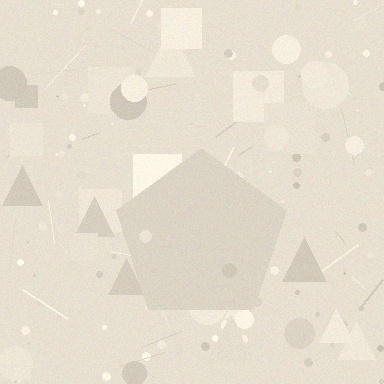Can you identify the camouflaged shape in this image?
The camouflaged shape is a pentagon.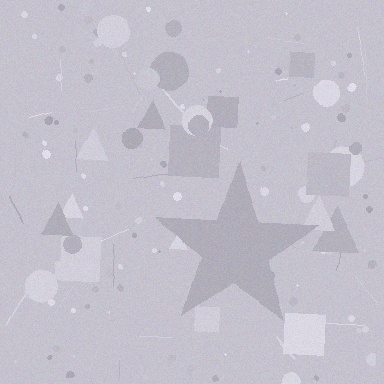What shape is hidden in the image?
A star is hidden in the image.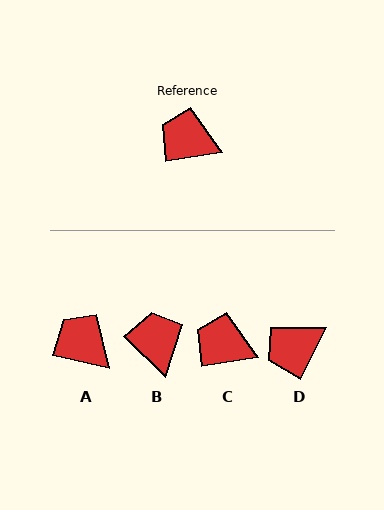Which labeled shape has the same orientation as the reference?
C.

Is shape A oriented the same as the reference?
No, it is off by about 23 degrees.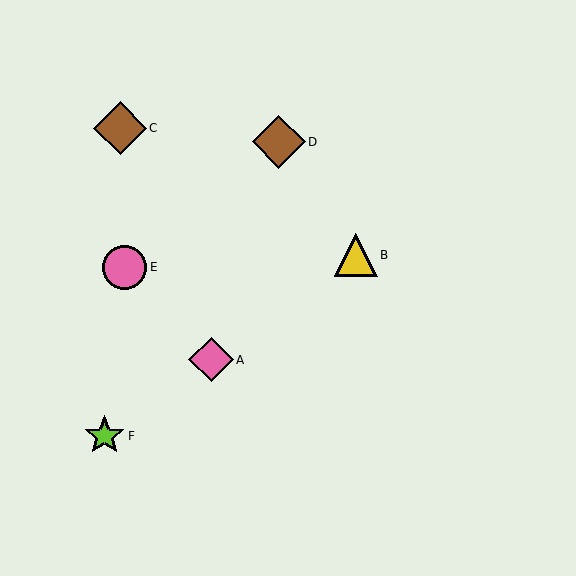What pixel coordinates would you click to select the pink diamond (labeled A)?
Click at (211, 360) to select the pink diamond A.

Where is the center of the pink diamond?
The center of the pink diamond is at (211, 360).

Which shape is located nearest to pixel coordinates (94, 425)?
The lime star (labeled F) at (104, 436) is nearest to that location.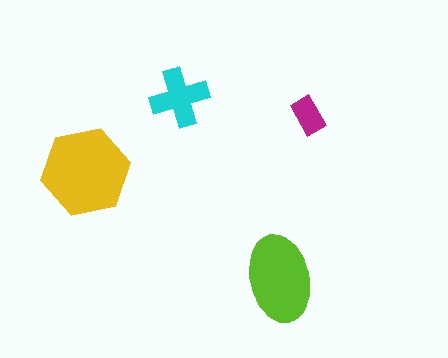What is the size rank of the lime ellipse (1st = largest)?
2nd.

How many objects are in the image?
There are 4 objects in the image.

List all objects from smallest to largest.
The magenta rectangle, the cyan cross, the lime ellipse, the yellow hexagon.